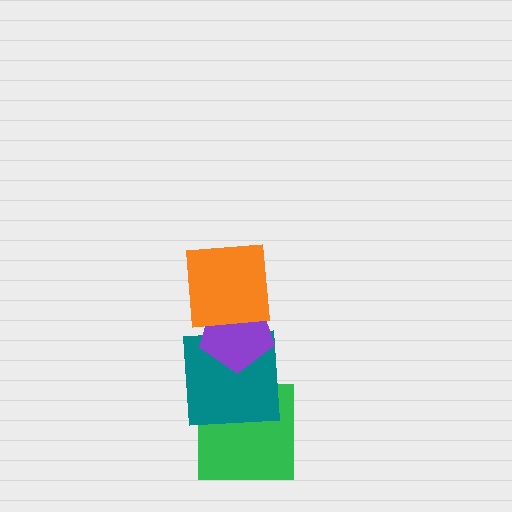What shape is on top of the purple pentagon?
The orange square is on top of the purple pentagon.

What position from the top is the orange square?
The orange square is 1st from the top.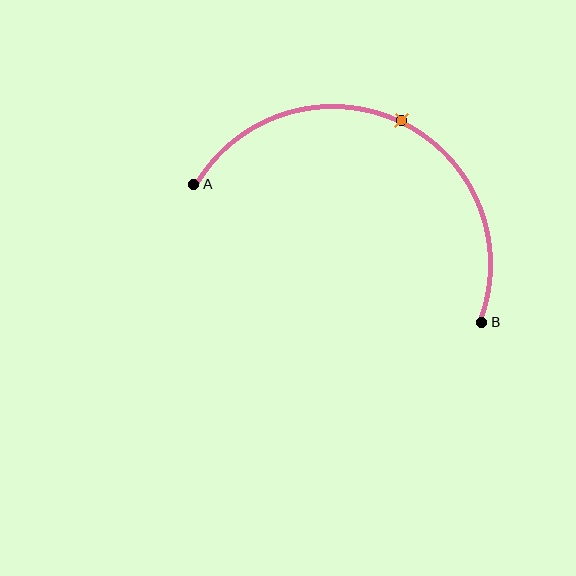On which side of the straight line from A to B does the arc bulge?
The arc bulges above the straight line connecting A and B.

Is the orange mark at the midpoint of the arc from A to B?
Yes. The orange mark lies on the arc at equal arc-length from both A and B — it is the arc midpoint.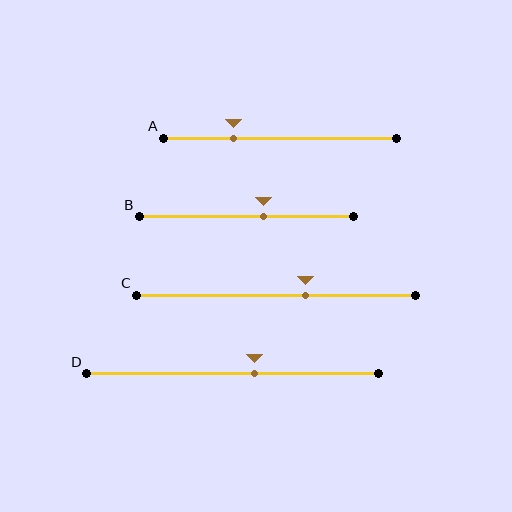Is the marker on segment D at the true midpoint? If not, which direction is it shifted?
No, the marker on segment D is shifted to the right by about 8% of the segment length.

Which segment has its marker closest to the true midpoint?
Segment D has its marker closest to the true midpoint.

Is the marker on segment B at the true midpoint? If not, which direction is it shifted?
No, the marker on segment B is shifted to the right by about 8% of the segment length.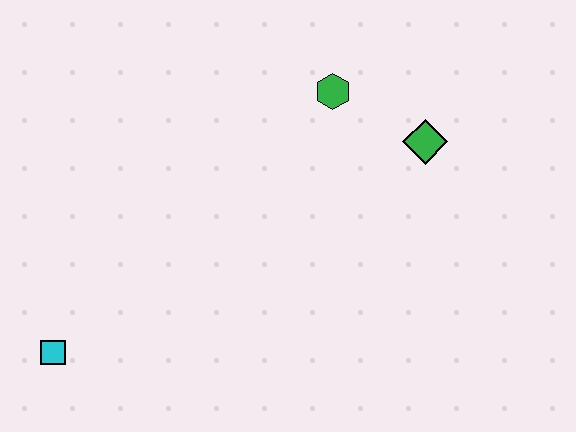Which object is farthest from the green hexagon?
The cyan square is farthest from the green hexagon.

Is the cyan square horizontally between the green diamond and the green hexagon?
No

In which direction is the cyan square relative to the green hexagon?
The cyan square is to the left of the green hexagon.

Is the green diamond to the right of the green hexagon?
Yes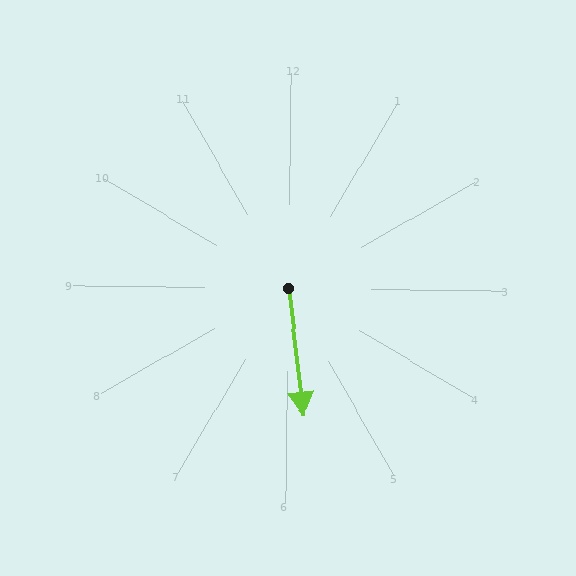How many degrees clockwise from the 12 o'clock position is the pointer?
Approximately 173 degrees.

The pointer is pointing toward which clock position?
Roughly 6 o'clock.